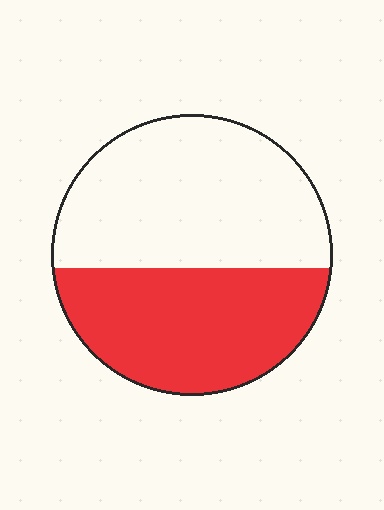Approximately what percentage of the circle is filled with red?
Approximately 45%.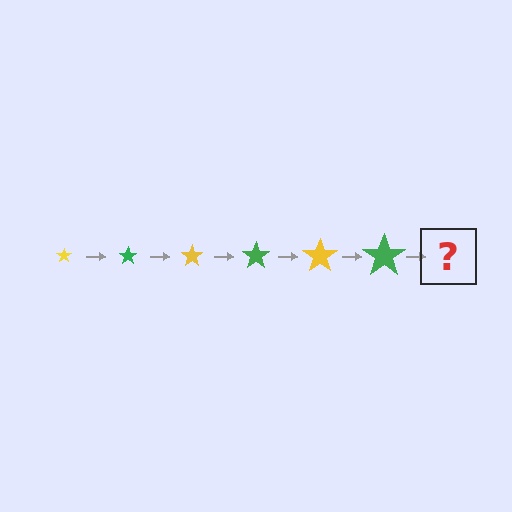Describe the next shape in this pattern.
It should be a yellow star, larger than the previous one.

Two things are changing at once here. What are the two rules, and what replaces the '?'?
The two rules are that the star grows larger each step and the color cycles through yellow and green. The '?' should be a yellow star, larger than the previous one.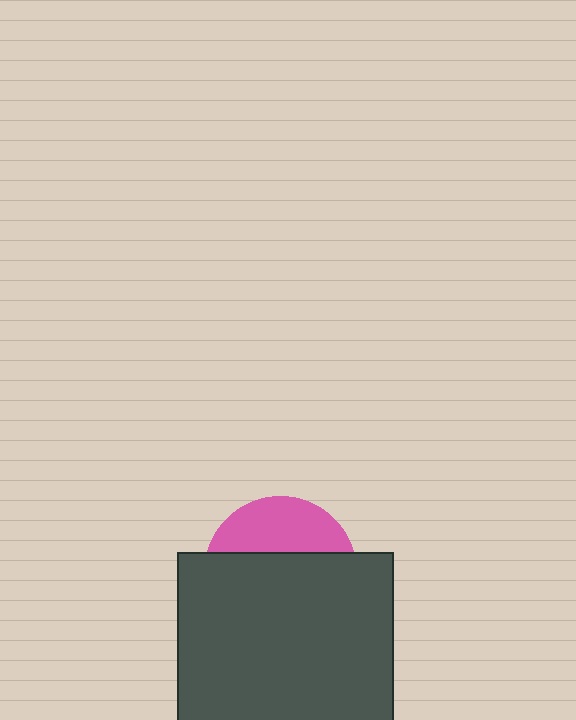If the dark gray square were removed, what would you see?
You would see the complete pink circle.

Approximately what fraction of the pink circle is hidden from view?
Roughly 67% of the pink circle is hidden behind the dark gray square.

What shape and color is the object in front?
The object in front is a dark gray square.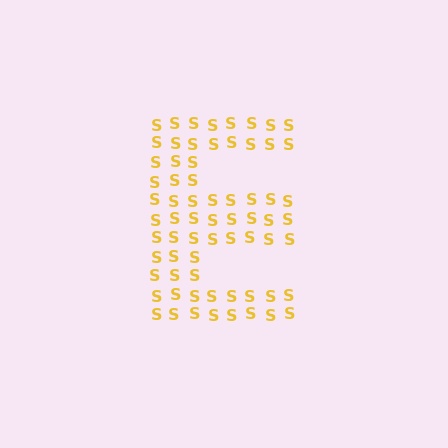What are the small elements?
The small elements are letter S's.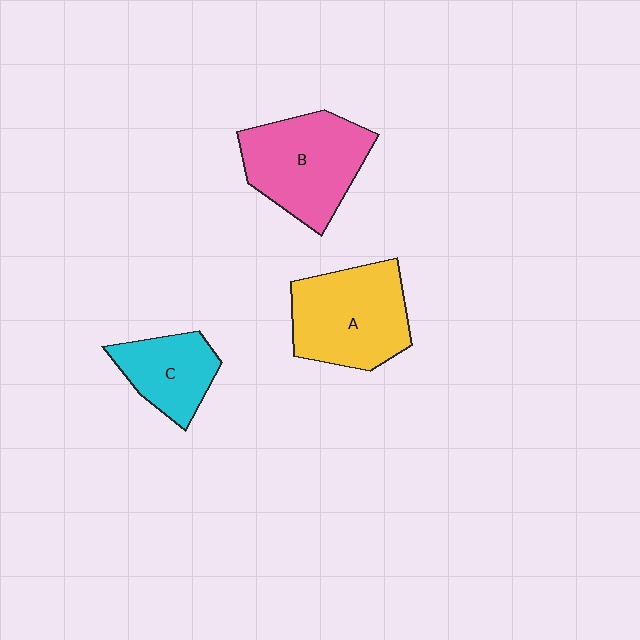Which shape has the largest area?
Shape B (pink).